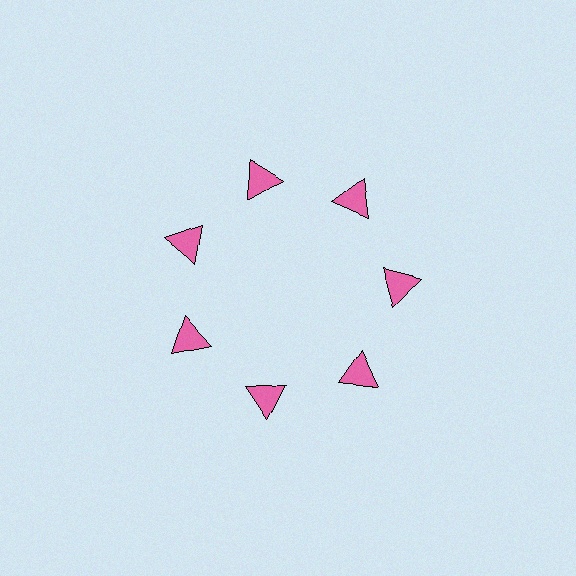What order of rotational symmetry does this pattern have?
This pattern has 7-fold rotational symmetry.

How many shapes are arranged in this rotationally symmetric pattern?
There are 7 shapes, arranged in 7 groups of 1.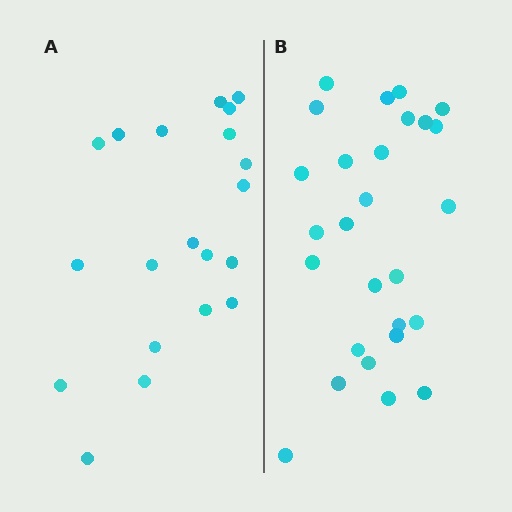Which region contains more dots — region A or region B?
Region B (the right region) has more dots.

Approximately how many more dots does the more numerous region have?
Region B has roughly 8 or so more dots than region A.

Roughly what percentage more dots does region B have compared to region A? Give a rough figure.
About 35% more.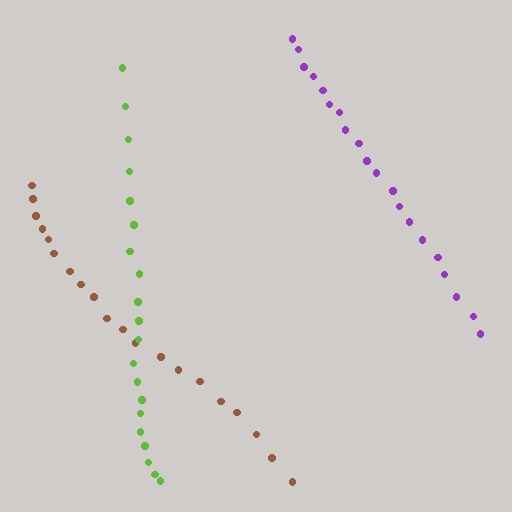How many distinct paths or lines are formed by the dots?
There are 3 distinct paths.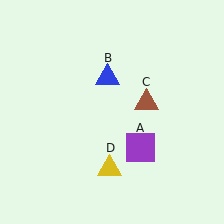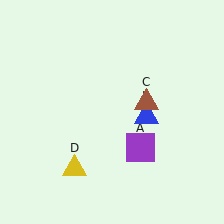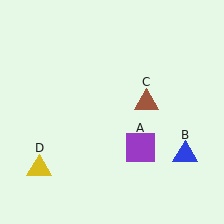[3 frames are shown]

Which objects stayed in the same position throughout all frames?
Purple square (object A) and brown triangle (object C) remained stationary.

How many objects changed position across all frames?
2 objects changed position: blue triangle (object B), yellow triangle (object D).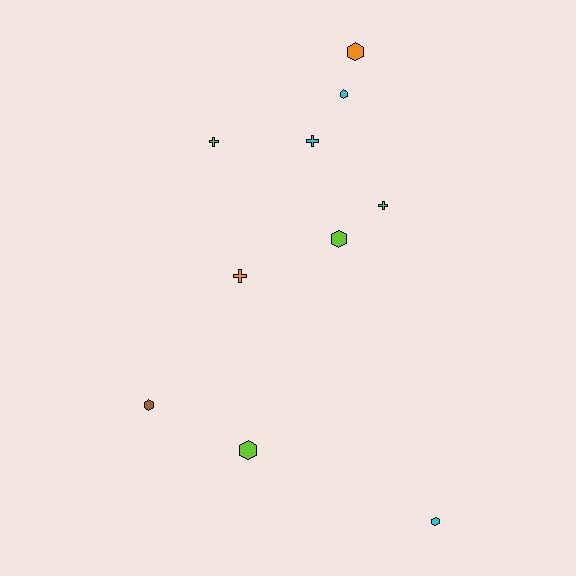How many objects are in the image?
There are 10 objects.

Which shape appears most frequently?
Hexagon, with 6 objects.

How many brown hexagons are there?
There is 1 brown hexagon.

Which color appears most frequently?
Lime, with 4 objects.